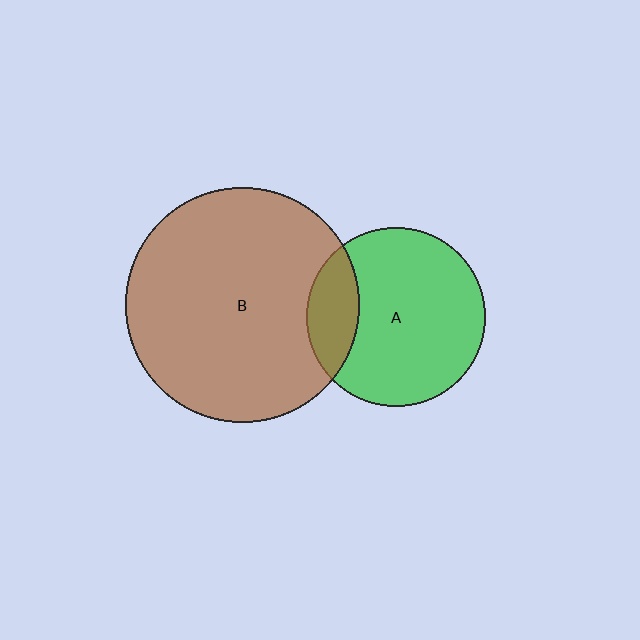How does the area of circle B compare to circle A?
Approximately 1.7 times.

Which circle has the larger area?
Circle B (brown).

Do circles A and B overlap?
Yes.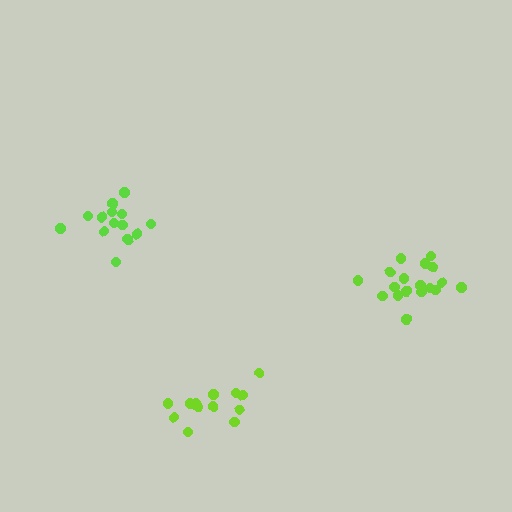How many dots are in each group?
Group 1: 18 dots, Group 2: 14 dots, Group 3: 14 dots (46 total).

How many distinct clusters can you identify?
There are 3 distinct clusters.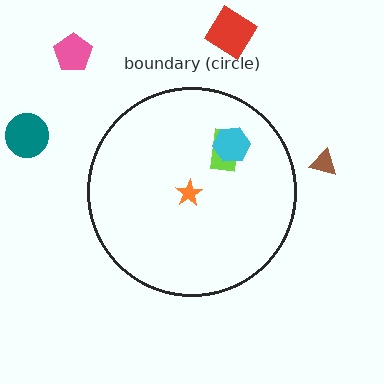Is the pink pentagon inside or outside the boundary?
Outside.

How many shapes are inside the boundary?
3 inside, 4 outside.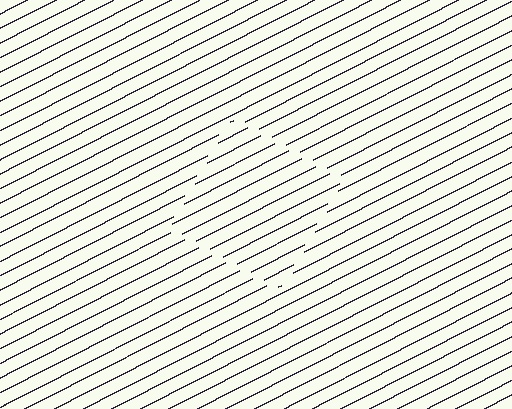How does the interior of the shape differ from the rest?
The interior of the shape contains the same grating, shifted by half a period — the contour is defined by the phase discontinuity where line-ends from the inner and outer gratings abut.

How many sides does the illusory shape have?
4 sides — the line-ends trace a square.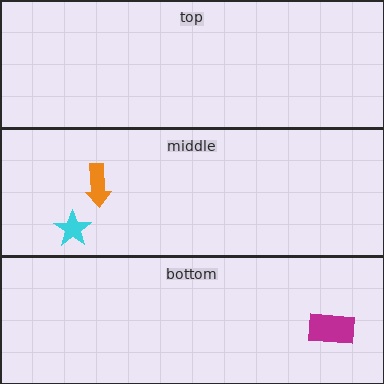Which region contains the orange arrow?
The middle region.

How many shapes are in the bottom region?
1.